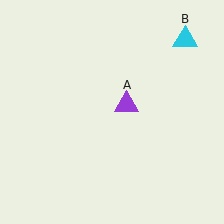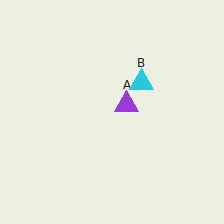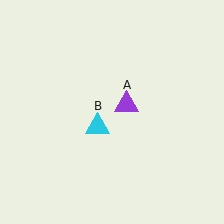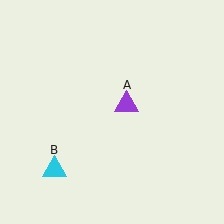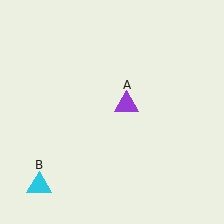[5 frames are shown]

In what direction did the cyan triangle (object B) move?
The cyan triangle (object B) moved down and to the left.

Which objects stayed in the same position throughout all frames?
Purple triangle (object A) remained stationary.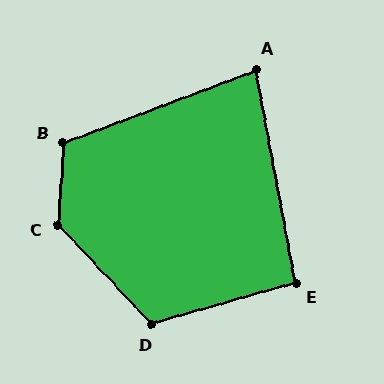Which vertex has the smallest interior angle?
A, at approximately 80 degrees.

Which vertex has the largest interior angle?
C, at approximately 133 degrees.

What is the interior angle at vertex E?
Approximately 95 degrees (obtuse).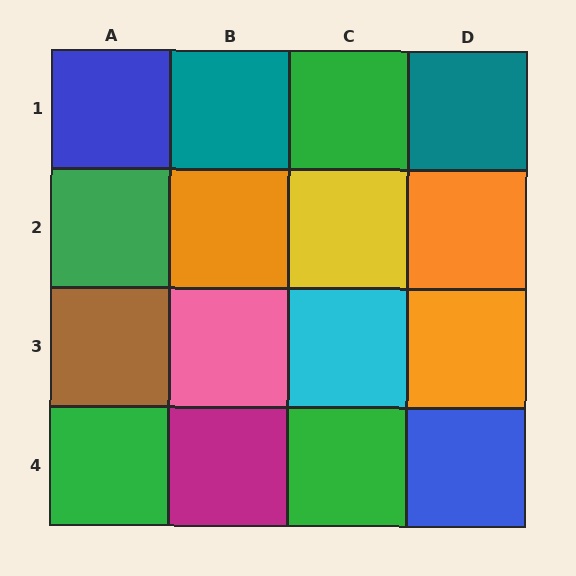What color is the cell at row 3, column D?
Orange.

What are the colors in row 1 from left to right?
Blue, teal, green, teal.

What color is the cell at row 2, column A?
Green.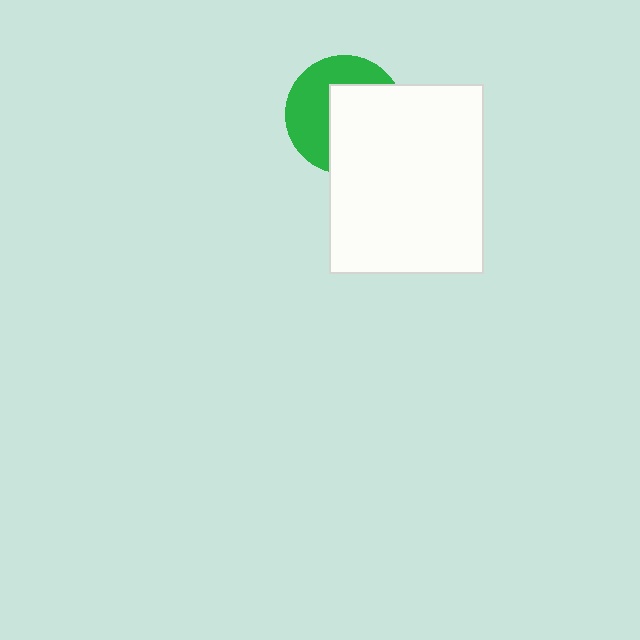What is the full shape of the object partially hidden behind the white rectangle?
The partially hidden object is a green circle.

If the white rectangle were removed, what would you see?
You would see the complete green circle.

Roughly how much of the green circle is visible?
About half of it is visible (roughly 47%).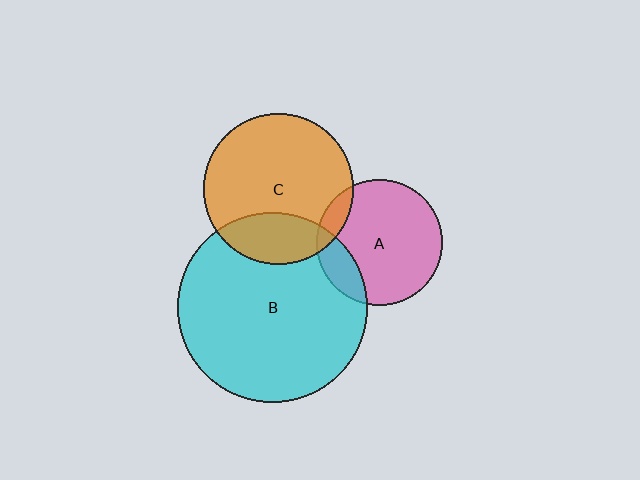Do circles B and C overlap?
Yes.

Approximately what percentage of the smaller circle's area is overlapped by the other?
Approximately 25%.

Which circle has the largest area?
Circle B (cyan).